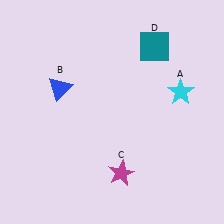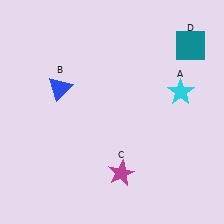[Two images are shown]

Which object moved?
The teal square (D) moved right.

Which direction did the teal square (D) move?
The teal square (D) moved right.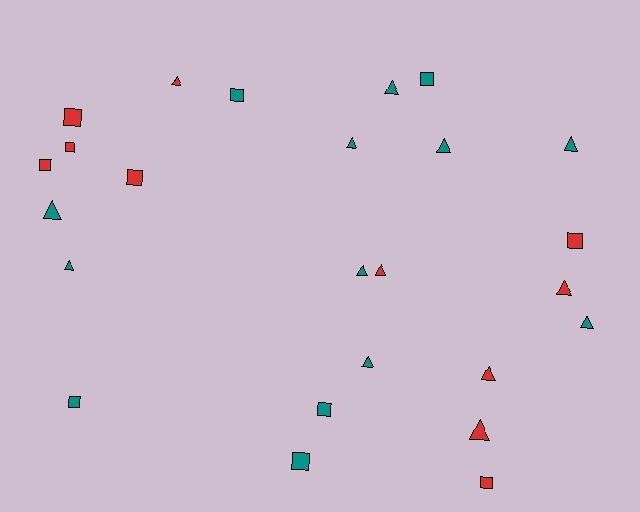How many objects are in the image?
There are 25 objects.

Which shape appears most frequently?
Triangle, with 14 objects.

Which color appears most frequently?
Teal, with 14 objects.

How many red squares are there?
There are 6 red squares.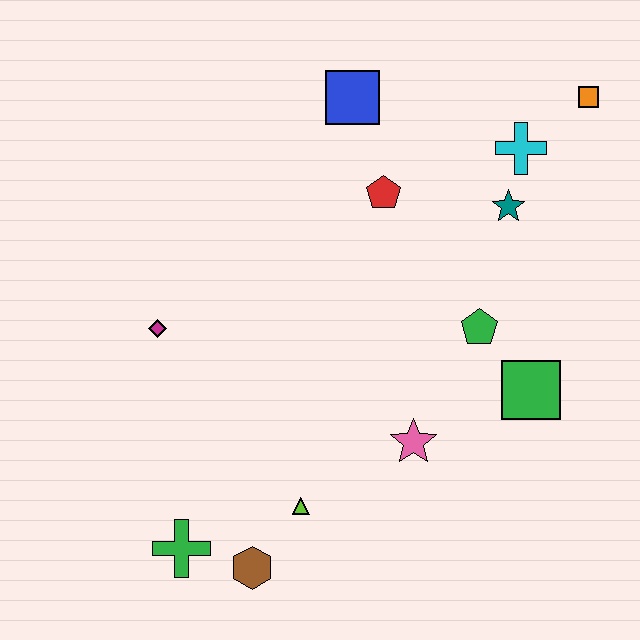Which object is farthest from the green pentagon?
The green cross is farthest from the green pentagon.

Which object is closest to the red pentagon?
The blue square is closest to the red pentagon.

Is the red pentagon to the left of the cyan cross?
Yes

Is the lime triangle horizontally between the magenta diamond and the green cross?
No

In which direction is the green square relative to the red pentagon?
The green square is below the red pentagon.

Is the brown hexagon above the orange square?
No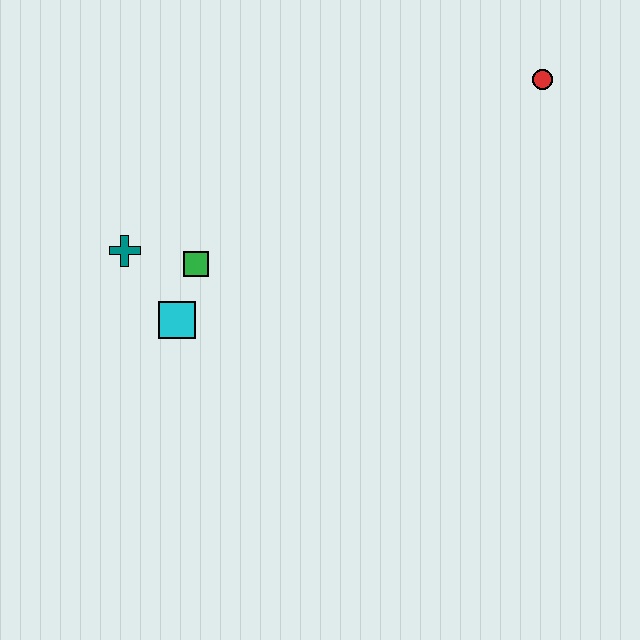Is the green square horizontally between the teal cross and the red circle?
Yes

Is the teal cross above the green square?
Yes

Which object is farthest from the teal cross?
The red circle is farthest from the teal cross.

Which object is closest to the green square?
The cyan square is closest to the green square.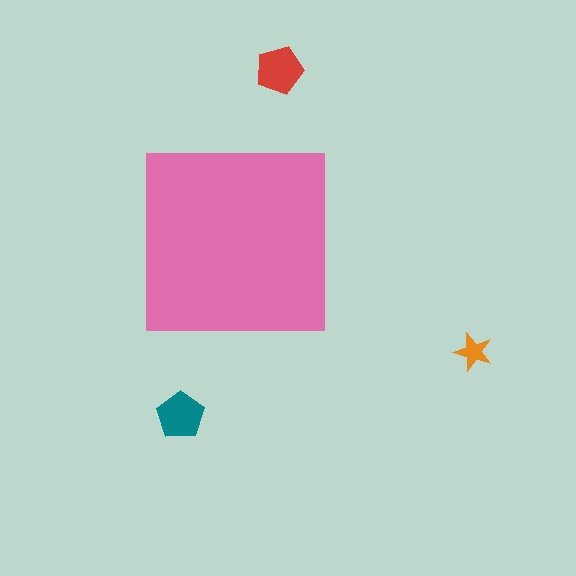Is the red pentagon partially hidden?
No, the red pentagon is fully visible.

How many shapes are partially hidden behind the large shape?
0 shapes are partially hidden.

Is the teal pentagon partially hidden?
No, the teal pentagon is fully visible.